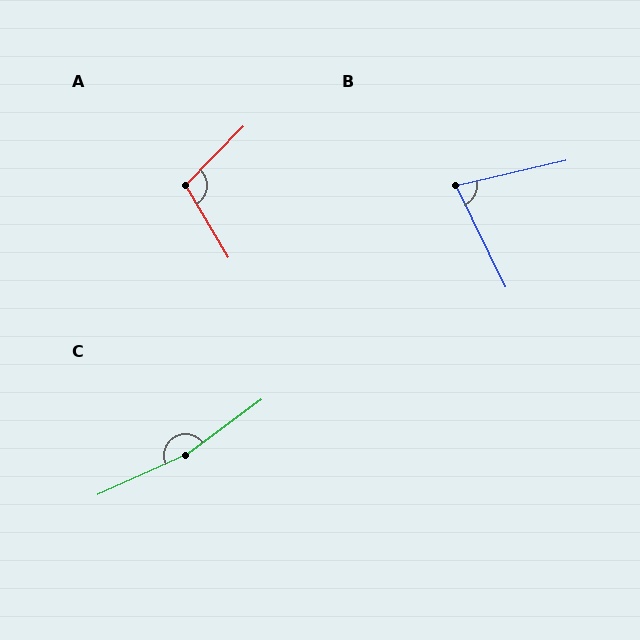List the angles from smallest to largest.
B (77°), A (105°), C (168°).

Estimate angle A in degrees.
Approximately 105 degrees.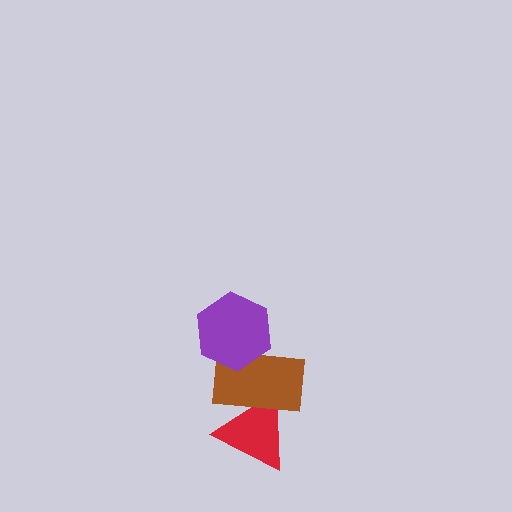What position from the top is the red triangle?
The red triangle is 3rd from the top.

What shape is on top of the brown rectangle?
The purple hexagon is on top of the brown rectangle.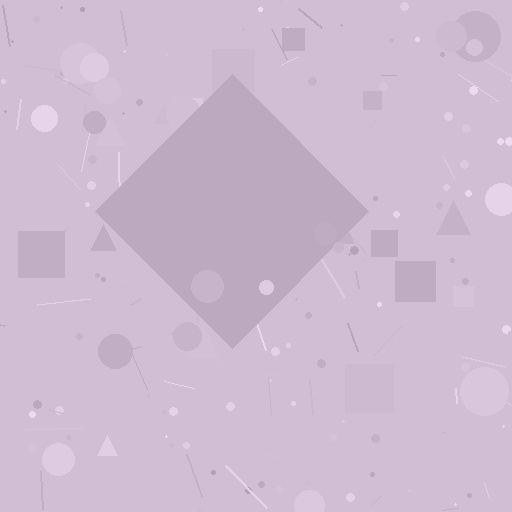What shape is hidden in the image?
A diamond is hidden in the image.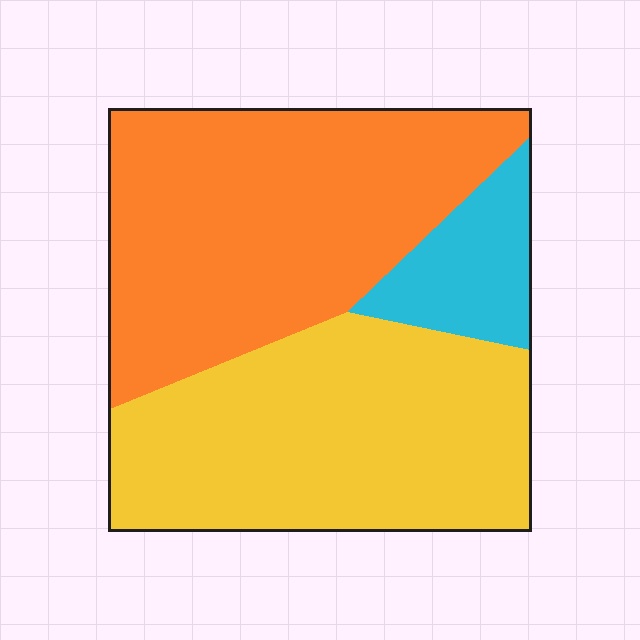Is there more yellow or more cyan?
Yellow.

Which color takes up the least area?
Cyan, at roughly 10%.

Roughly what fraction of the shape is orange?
Orange covers roughly 45% of the shape.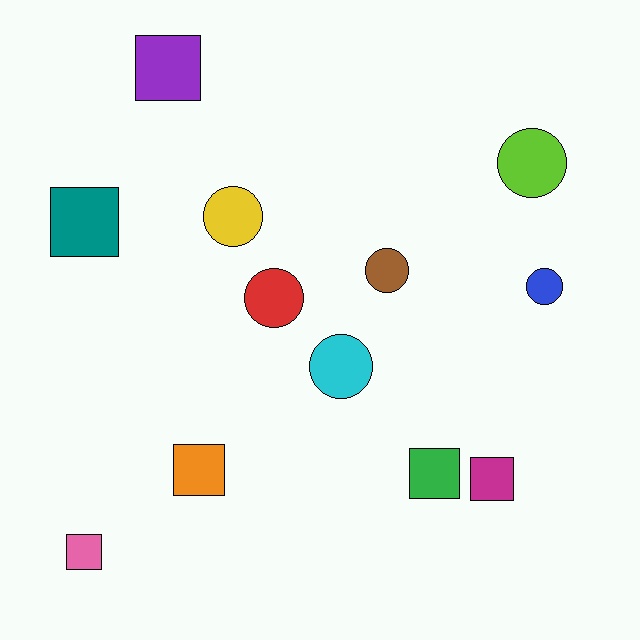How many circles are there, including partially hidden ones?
There are 6 circles.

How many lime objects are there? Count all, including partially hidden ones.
There is 1 lime object.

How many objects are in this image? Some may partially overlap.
There are 12 objects.